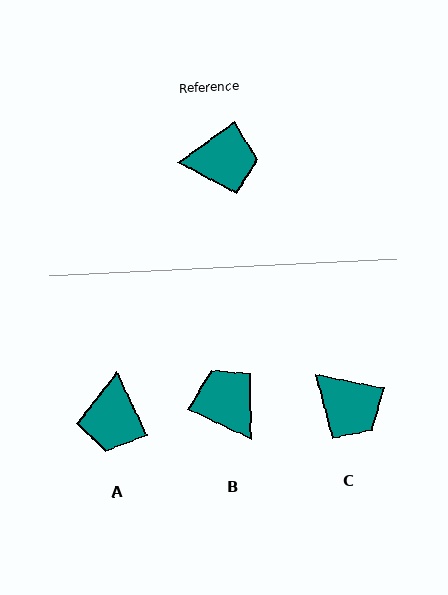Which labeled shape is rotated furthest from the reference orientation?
B, about 118 degrees away.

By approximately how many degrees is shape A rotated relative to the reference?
Approximately 101 degrees clockwise.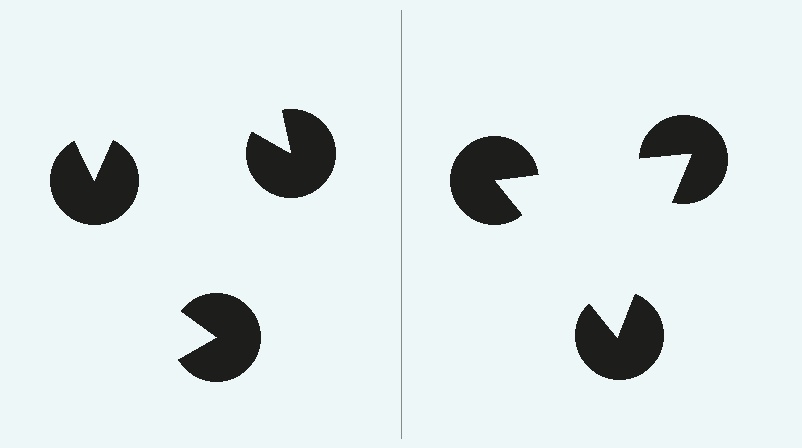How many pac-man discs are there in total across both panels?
6 — 3 on each side.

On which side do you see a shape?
An illusory triangle appears on the right side. On the left side the wedge cuts are rotated, so no coherent shape forms.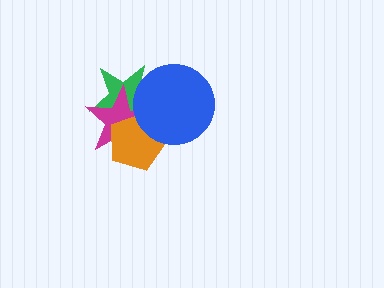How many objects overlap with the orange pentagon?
3 objects overlap with the orange pentagon.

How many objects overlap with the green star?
3 objects overlap with the green star.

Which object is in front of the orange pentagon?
The blue circle is in front of the orange pentagon.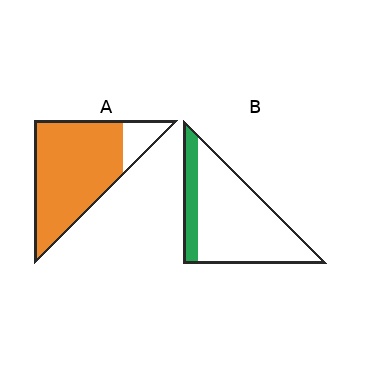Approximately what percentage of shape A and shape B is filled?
A is approximately 85% and B is approximately 20%.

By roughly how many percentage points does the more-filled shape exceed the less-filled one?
By roughly 65 percentage points (A over B).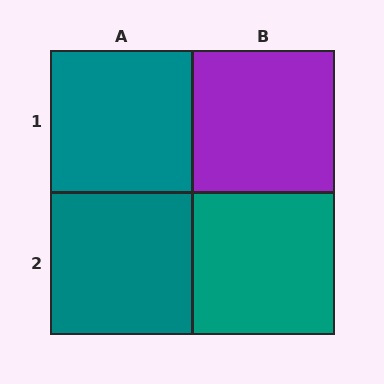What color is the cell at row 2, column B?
Teal.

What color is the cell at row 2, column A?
Teal.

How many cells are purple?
1 cell is purple.